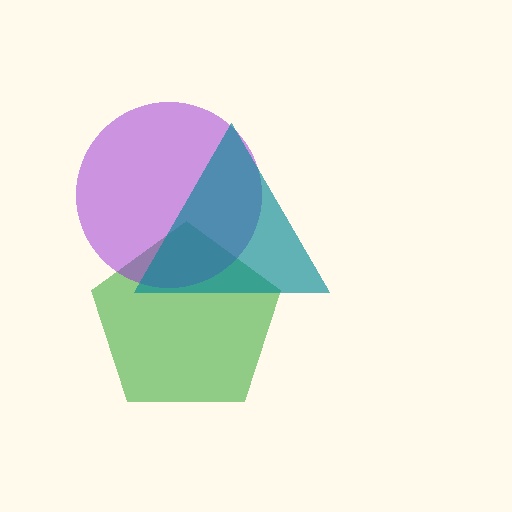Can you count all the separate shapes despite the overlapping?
Yes, there are 3 separate shapes.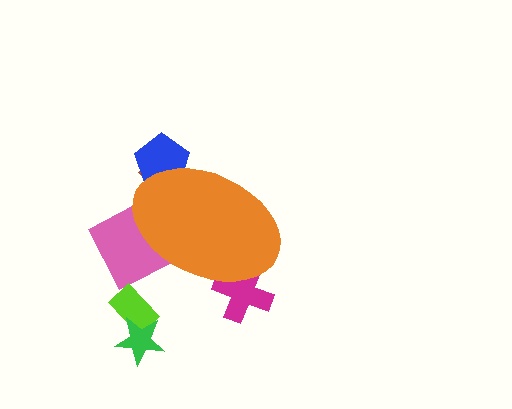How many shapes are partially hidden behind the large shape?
4 shapes are partially hidden.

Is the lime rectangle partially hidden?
No, the lime rectangle is fully visible.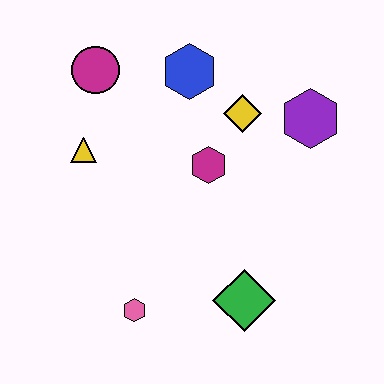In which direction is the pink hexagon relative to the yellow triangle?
The pink hexagon is below the yellow triangle.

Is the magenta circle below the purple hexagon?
No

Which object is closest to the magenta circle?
The yellow triangle is closest to the magenta circle.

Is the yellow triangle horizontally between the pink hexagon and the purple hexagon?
No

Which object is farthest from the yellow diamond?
The pink hexagon is farthest from the yellow diamond.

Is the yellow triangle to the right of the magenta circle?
No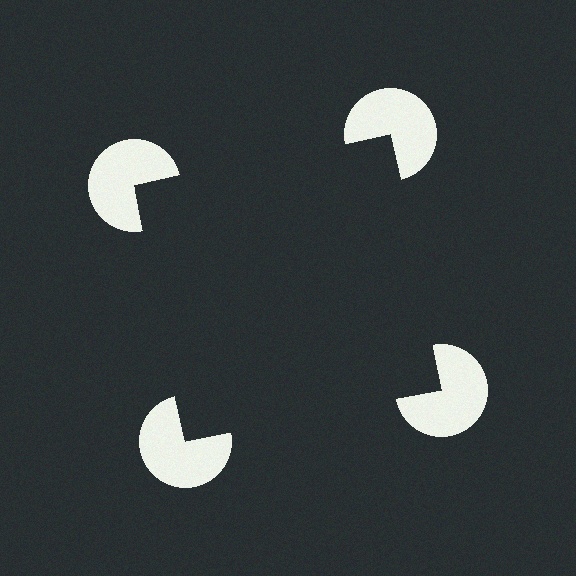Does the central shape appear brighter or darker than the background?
It typically appears slightly darker than the background, even though no actual brightness change is drawn.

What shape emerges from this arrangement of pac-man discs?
An illusory square — its edges are inferred from the aligned wedge cuts in the pac-man discs, not physically drawn.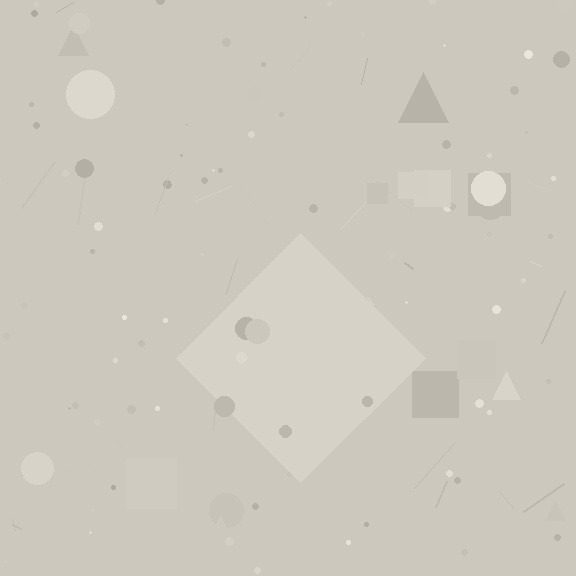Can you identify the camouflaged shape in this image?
The camouflaged shape is a diamond.